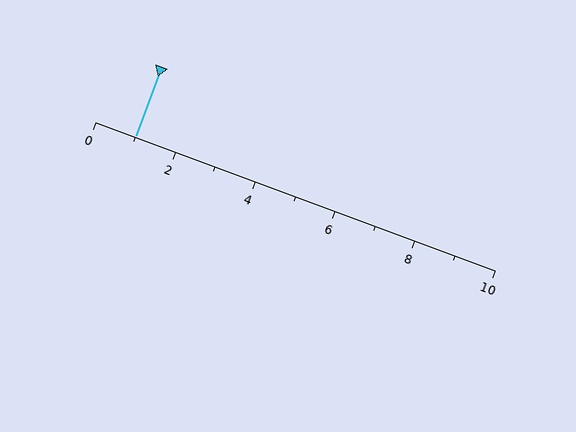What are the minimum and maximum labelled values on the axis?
The axis runs from 0 to 10.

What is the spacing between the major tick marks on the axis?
The major ticks are spaced 2 apart.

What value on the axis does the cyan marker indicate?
The marker indicates approximately 1.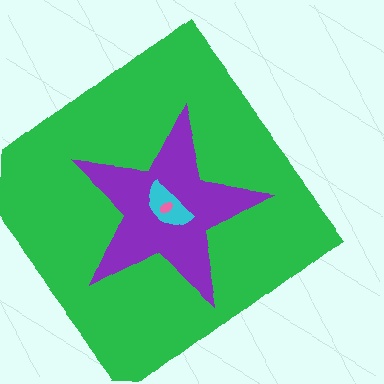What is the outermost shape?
The green diamond.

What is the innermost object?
The pink ellipse.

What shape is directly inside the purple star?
The cyan semicircle.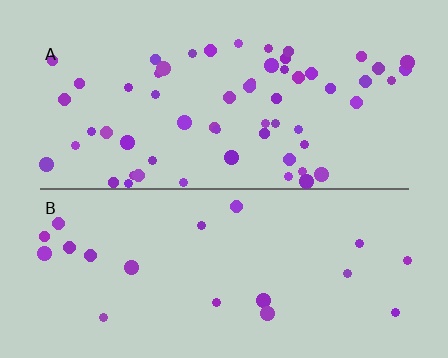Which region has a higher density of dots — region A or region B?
A (the top).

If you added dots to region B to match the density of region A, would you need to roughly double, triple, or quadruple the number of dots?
Approximately triple.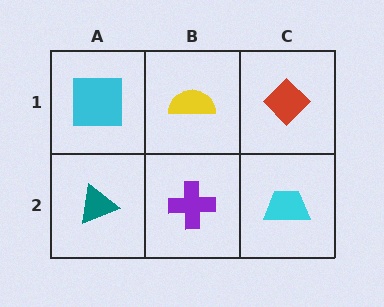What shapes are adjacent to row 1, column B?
A purple cross (row 2, column B), a cyan square (row 1, column A), a red diamond (row 1, column C).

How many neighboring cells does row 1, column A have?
2.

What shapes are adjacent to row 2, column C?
A red diamond (row 1, column C), a purple cross (row 2, column B).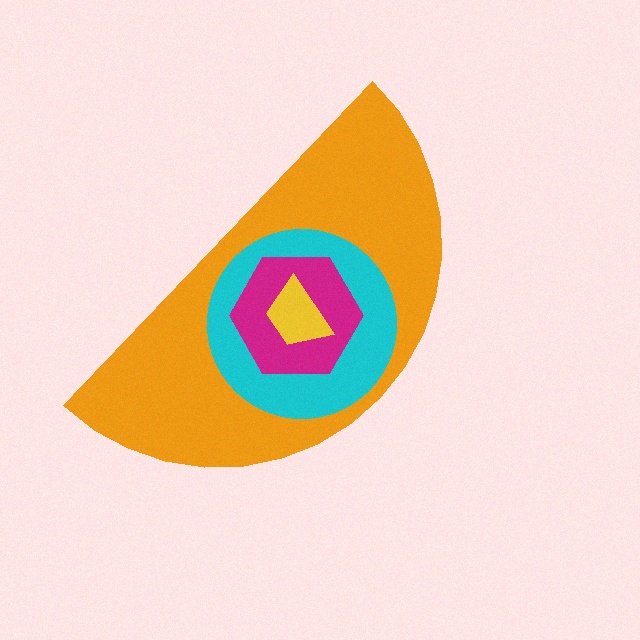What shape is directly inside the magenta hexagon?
The yellow trapezoid.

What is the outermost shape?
The orange semicircle.